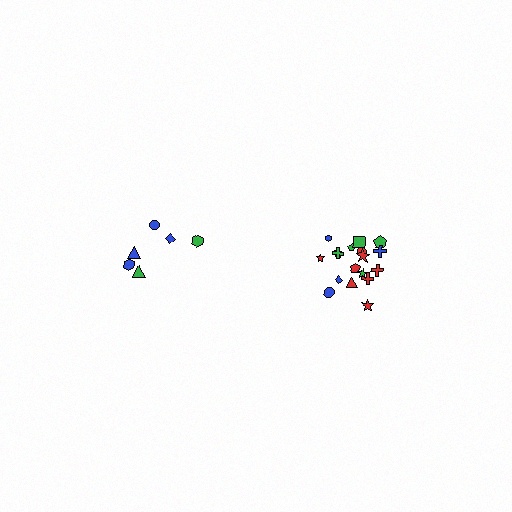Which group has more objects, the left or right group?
The right group.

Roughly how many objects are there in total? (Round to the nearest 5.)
Roughly 25 objects in total.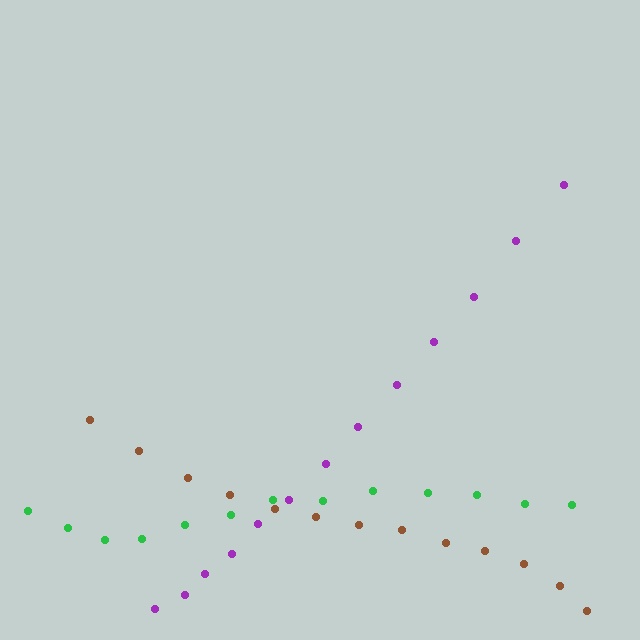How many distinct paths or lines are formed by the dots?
There are 3 distinct paths.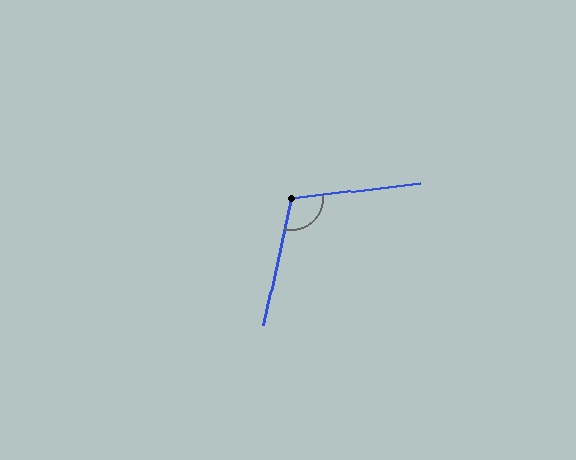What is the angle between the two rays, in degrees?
Approximately 109 degrees.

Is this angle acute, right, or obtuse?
It is obtuse.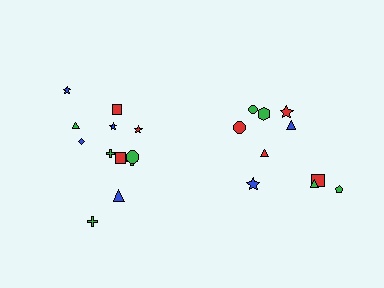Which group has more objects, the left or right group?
The left group.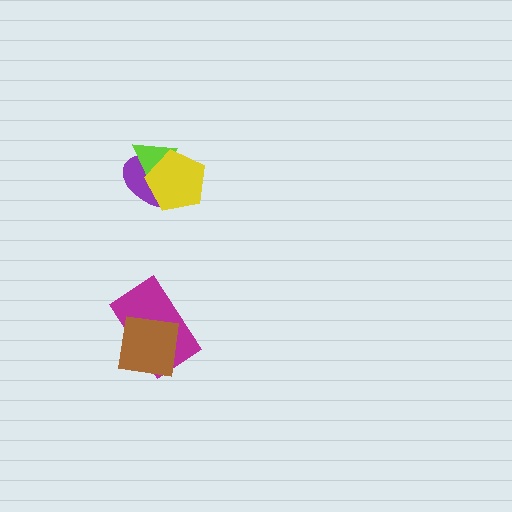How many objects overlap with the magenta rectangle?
1 object overlaps with the magenta rectangle.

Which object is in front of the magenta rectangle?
The brown square is in front of the magenta rectangle.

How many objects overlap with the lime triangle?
2 objects overlap with the lime triangle.